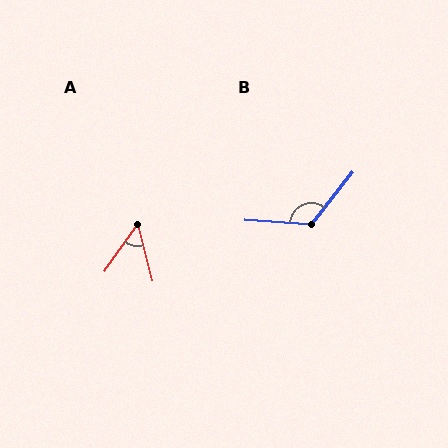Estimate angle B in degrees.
Approximately 125 degrees.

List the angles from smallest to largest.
A (49°), B (125°).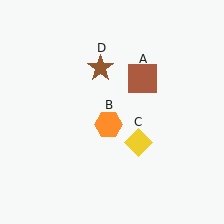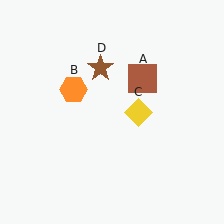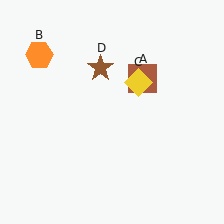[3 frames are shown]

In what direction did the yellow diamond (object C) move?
The yellow diamond (object C) moved up.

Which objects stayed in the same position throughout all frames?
Brown square (object A) and brown star (object D) remained stationary.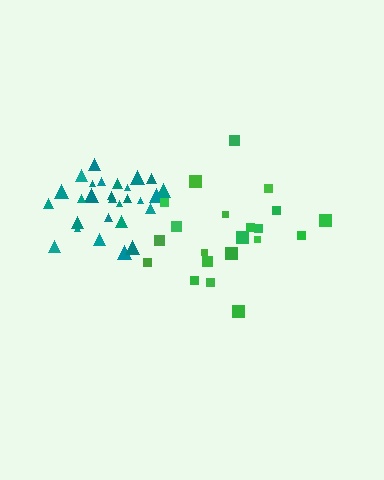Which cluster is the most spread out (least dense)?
Green.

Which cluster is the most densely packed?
Teal.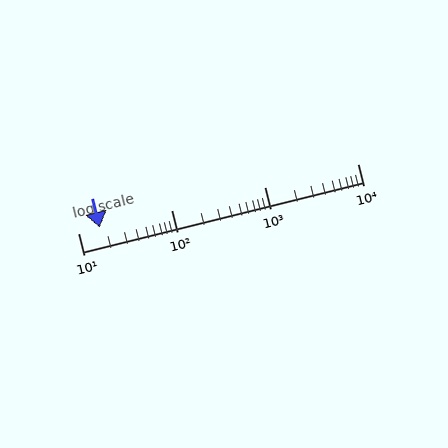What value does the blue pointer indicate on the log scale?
The pointer indicates approximately 17.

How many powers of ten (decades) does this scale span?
The scale spans 3 decades, from 10 to 10000.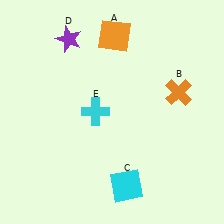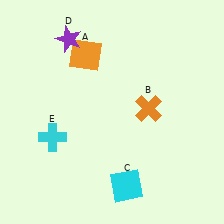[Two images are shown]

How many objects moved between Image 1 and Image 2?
3 objects moved between the two images.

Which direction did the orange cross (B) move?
The orange cross (B) moved left.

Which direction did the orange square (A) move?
The orange square (A) moved left.